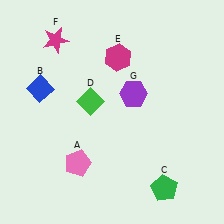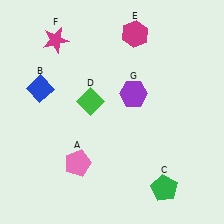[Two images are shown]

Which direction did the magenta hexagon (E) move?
The magenta hexagon (E) moved up.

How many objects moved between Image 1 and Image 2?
1 object moved between the two images.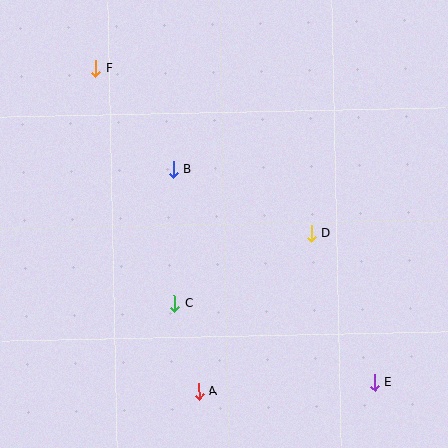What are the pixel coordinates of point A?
Point A is at (199, 391).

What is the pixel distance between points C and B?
The distance between C and B is 134 pixels.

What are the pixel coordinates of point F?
Point F is at (96, 69).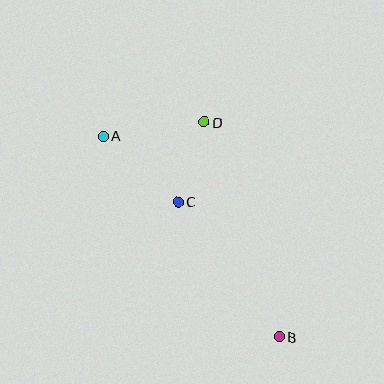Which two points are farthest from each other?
Points A and B are farthest from each other.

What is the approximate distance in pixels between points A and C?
The distance between A and C is approximately 99 pixels.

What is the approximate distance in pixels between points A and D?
The distance between A and D is approximately 102 pixels.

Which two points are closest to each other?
Points C and D are closest to each other.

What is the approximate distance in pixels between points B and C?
The distance between B and C is approximately 169 pixels.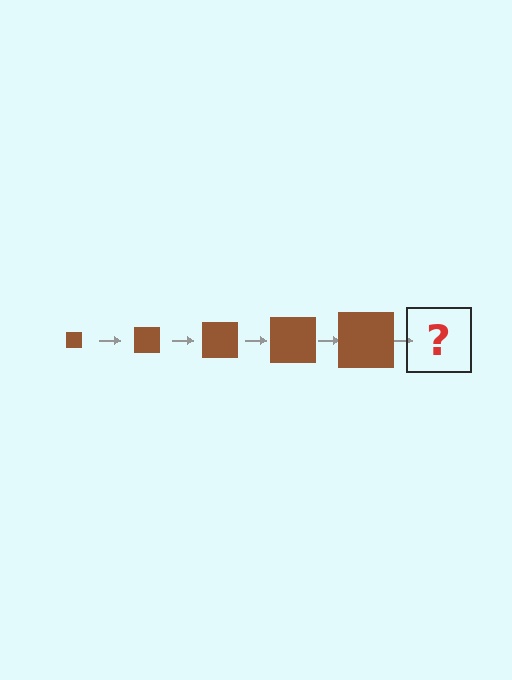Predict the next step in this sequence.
The next step is a brown square, larger than the previous one.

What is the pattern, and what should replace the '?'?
The pattern is that the square gets progressively larger each step. The '?' should be a brown square, larger than the previous one.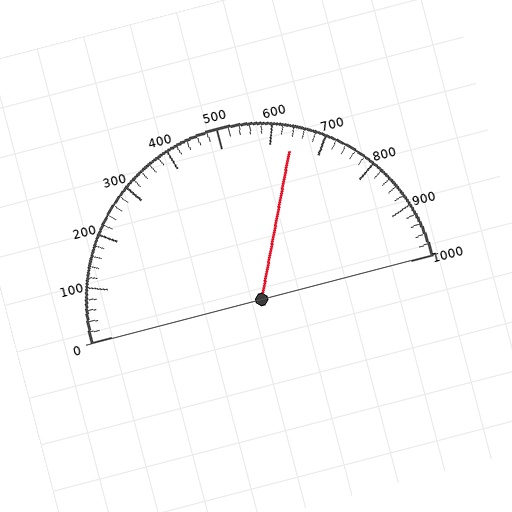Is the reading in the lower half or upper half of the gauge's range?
The reading is in the upper half of the range (0 to 1000).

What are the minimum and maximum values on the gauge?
The gauge ranges from 0 to 1000.